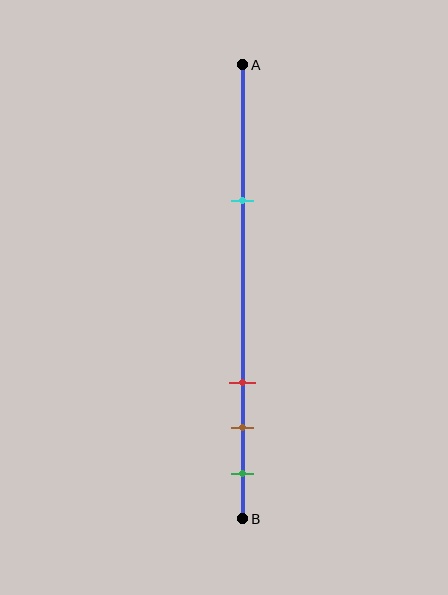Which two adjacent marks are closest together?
The brown and green marks are the closest adjacent pair.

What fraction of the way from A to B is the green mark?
The green mark is approximately 90% (0.9) of the way from A to B.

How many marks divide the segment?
There are 4 marks dividing the segment.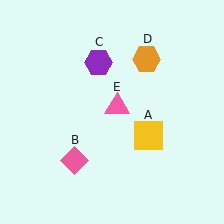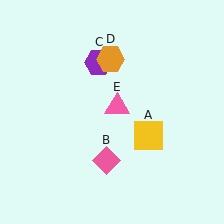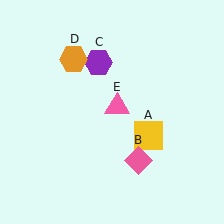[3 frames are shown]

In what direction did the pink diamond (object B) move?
The pink diamond (object B) moved right.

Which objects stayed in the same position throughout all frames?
Yellow square (object A) and purple hexagon (object C) and pink triangle (object E) remained stationary.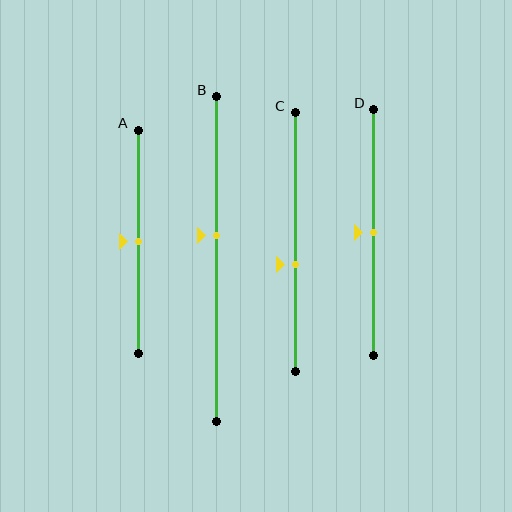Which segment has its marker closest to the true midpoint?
Segment A has its marker closest to the true midpoint.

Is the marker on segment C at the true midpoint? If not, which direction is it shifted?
No, the marker on segment C is shifted downward by about 9% of the segment length.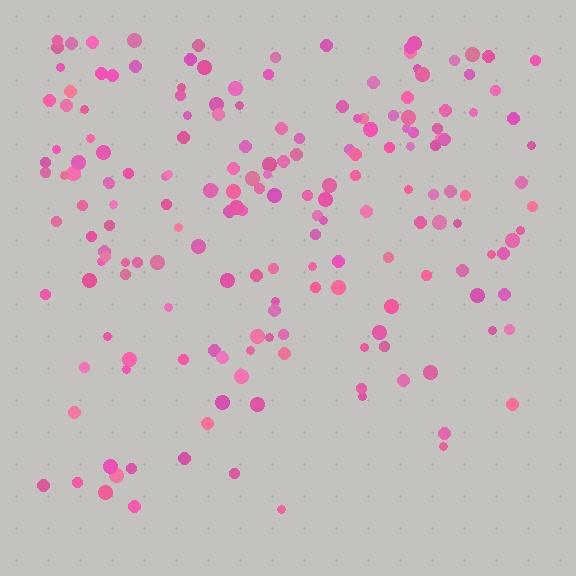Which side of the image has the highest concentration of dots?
The top.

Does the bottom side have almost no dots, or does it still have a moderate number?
Still a moderate number, just noticeably fewer than the top.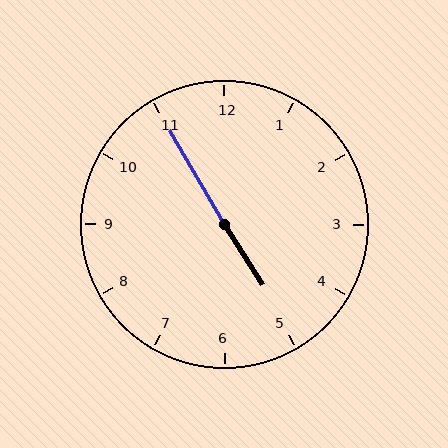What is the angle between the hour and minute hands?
Approximately 178 degrees.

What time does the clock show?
4:55.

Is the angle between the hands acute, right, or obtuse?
It is obtuse.